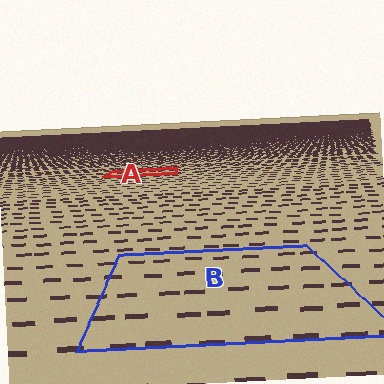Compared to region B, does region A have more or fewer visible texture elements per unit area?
Region A has more texture elements per unit area — they are packed more densely because it is farther away.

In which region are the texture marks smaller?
The texture marks are smaller in region A, because it is farther away.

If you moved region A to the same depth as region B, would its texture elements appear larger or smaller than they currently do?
They would appear larger. At a closer depth, the same texture elements are projected at a bigger on-screen size.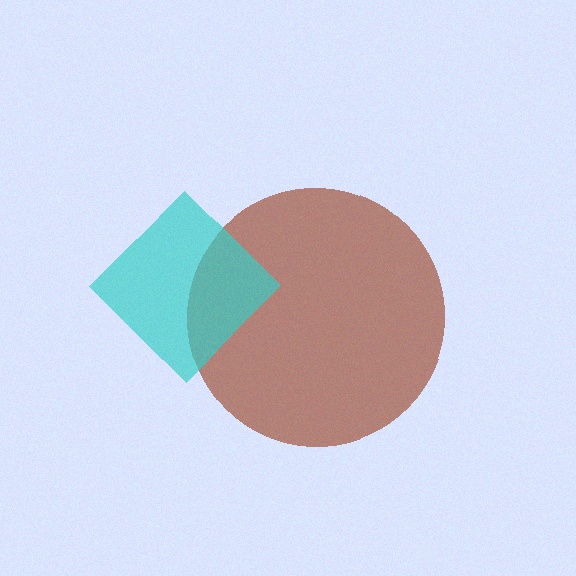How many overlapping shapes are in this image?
There are 2 overlapping shapes in the image.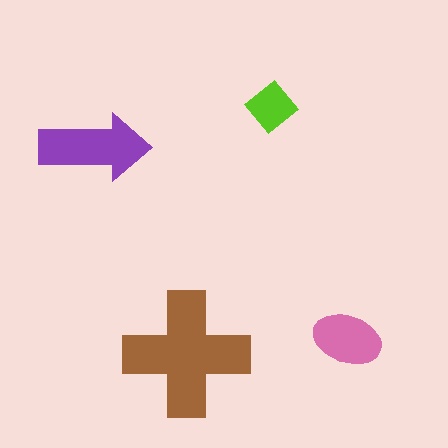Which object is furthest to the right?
The pink ellipse is rightmost.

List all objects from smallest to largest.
The lime diamond, the pink ellipse, the purple arrow, the brown cross.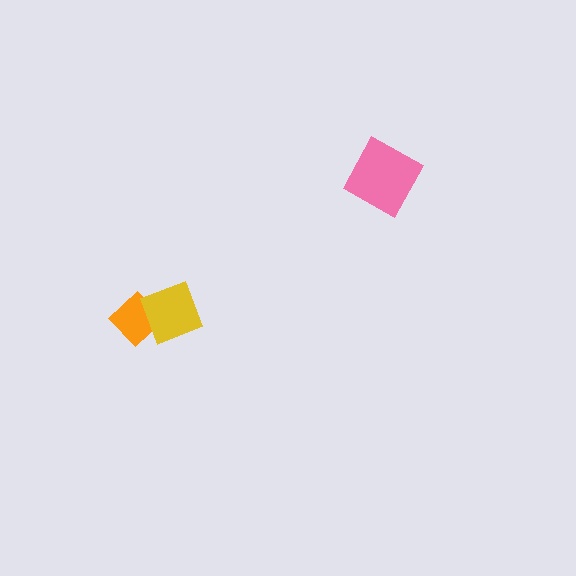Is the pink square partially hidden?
No, no other shape covers it.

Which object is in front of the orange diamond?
The yellow diamond is in front of the orange diamond.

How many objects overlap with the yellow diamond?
1 object overlaps with the yellow diamond.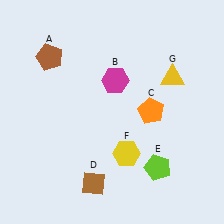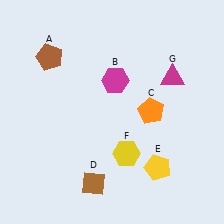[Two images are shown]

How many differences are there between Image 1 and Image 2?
There are 2 differences between the two images.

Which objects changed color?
E changed from lime to yellow. G changed from yellow to magenta.